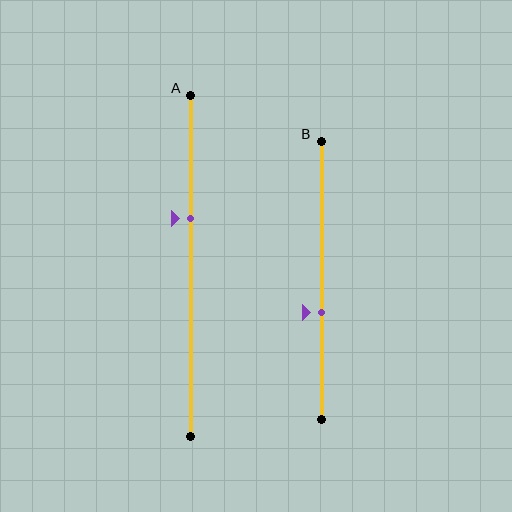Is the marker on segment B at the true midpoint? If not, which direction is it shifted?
No, the marker on segment B is shifted downward by about 11% of the segment length.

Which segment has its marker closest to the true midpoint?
Segment B has its marker closest to the true midpoint.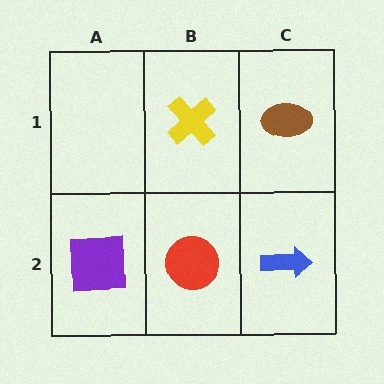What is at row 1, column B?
A yellow cross.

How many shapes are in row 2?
3 shapes.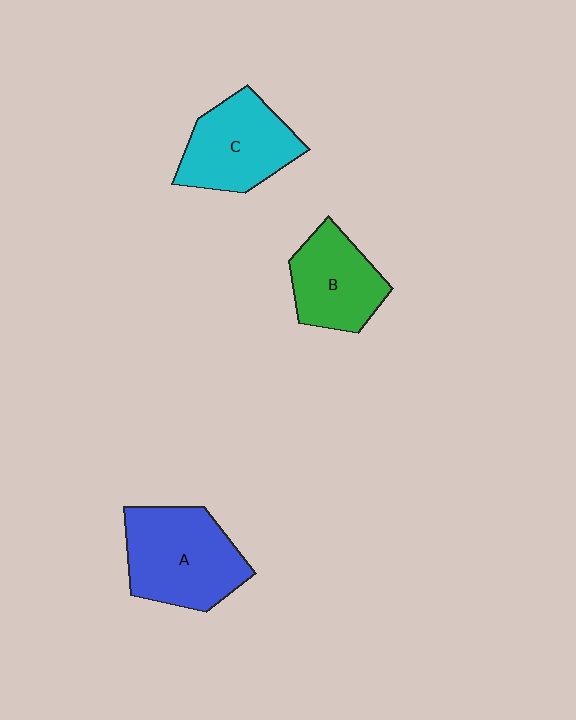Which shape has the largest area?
Shape A (blue).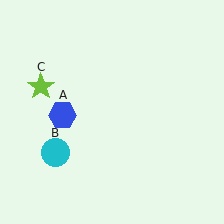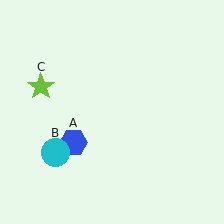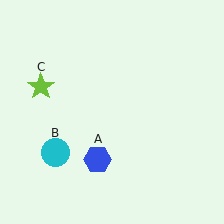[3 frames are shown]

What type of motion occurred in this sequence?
The blue hexagon (object A) rotated counterclockwise around the center of the scene.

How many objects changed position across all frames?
1 object changed position: blue hexagon (object A).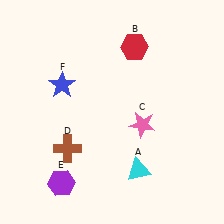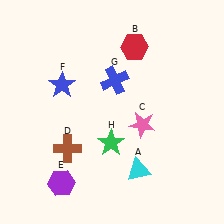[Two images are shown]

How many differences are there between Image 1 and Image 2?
There are 2 differences between the two images.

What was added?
A blue cross (G), a green star (H) were added in Image 2.